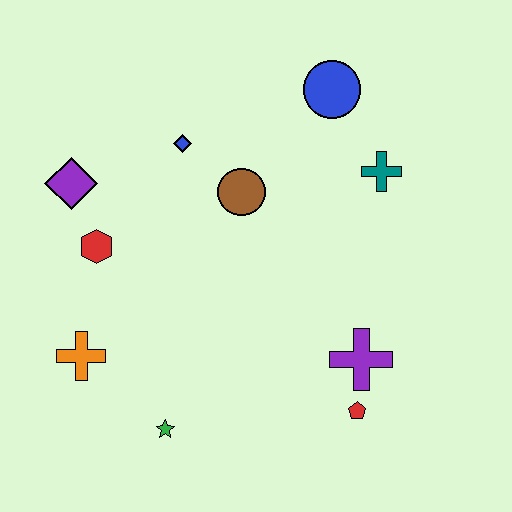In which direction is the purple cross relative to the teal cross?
The purple cross is below the teal cross.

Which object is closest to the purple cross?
The red pentagon is closest to the purple cross.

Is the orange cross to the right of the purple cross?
No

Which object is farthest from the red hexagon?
The red pentagon is farthest from the red hexagon.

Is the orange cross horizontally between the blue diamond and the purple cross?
No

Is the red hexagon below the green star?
No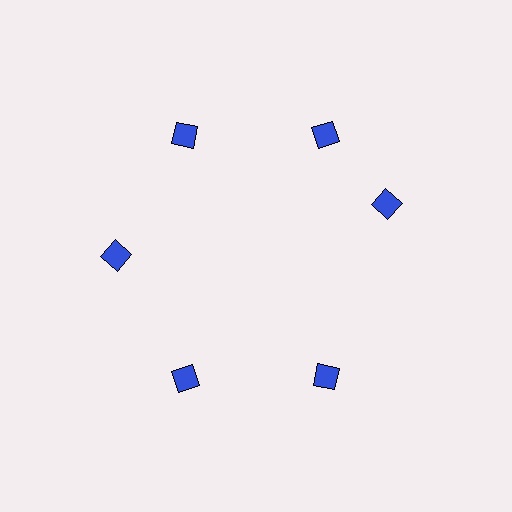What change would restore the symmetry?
The symmetry would be restored by rotating it back into even spacing with its neighbors so that all 6 diamonds sit at equal angles and equal distance from the center.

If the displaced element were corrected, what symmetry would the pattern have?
It would have 6-fold rotational symmetry — the pattern would map onto itself every 60 degrees.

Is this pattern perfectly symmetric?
No. The 6 blue diamonds are arranged in a ring, but one element near the 3 o'clock position is rotated out of alignment along the ring, breaking the 6-fold rotational symmetry.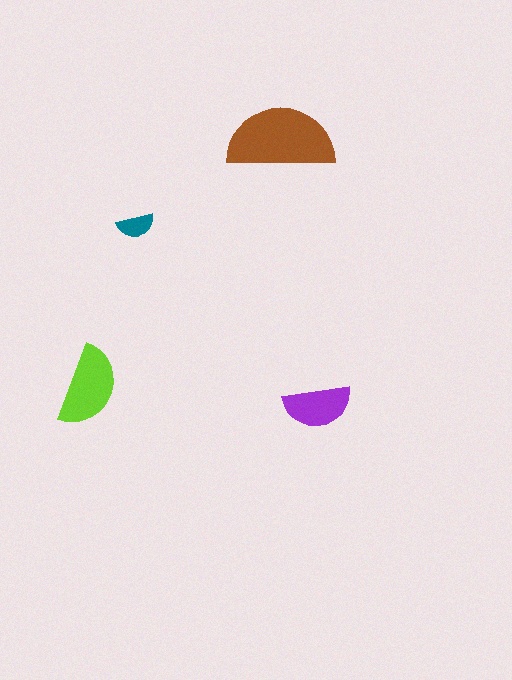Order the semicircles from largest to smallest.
the brown one, the lime one, the purple one, the teal one.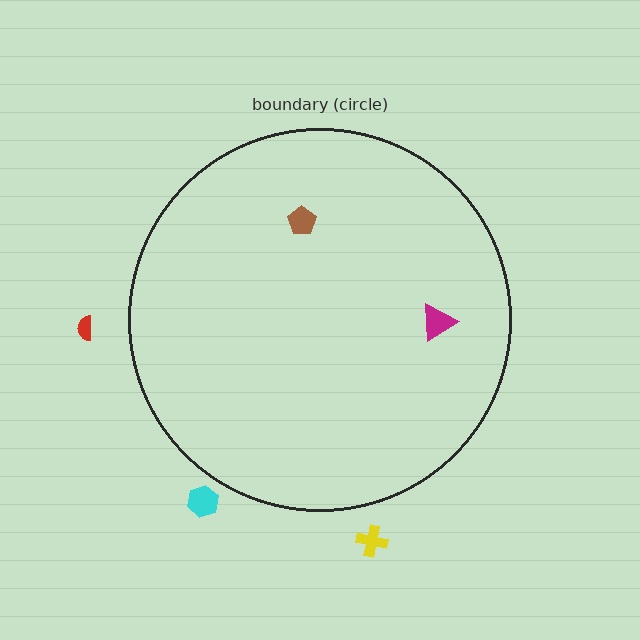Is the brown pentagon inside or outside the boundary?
Inside.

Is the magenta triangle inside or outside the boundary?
Inside.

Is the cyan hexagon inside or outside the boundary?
Outside.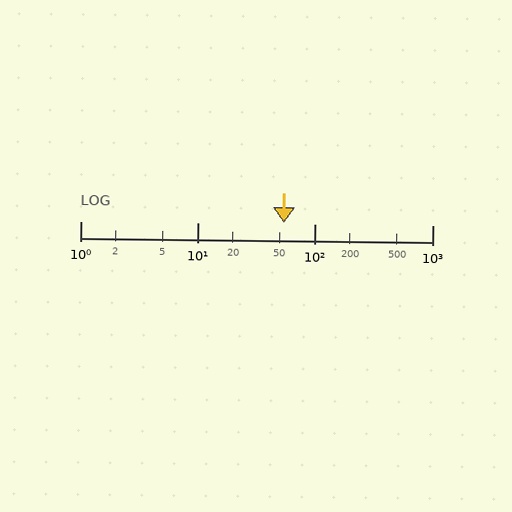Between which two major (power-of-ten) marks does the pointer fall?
The pointer is between 10 and 100.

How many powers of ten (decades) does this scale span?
The scale spans 3 decades, from 1 to 1000.